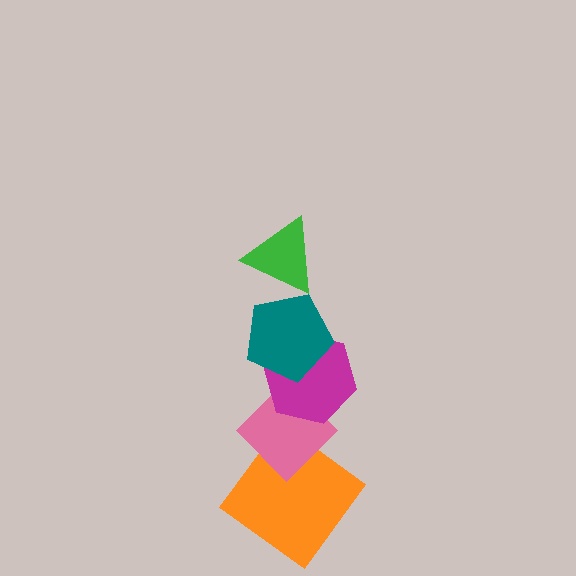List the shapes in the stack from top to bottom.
From top to bottom: the green triangle, the teal pentagon, the magenta hexagon, the pink diamond, the orange diamond.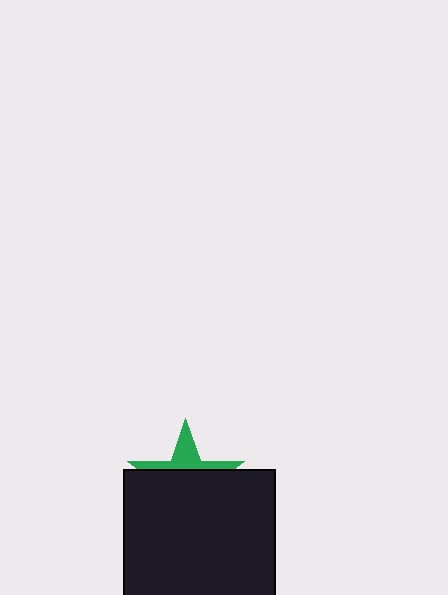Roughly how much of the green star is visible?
A small part of it is visible (roughly 34%).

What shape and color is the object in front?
The object in front is a black square.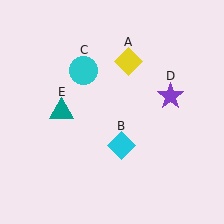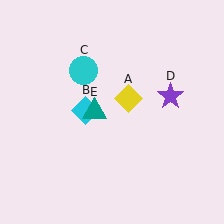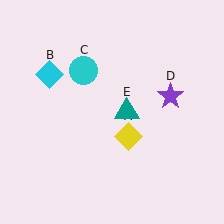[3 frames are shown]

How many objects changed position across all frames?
3 objects changed position: yellow diamond (object A), cyan diamond (object B), teal triangle (object E).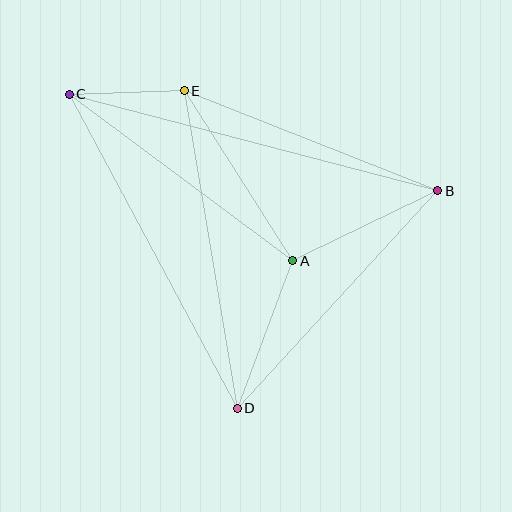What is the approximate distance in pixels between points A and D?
The distance between A and D is approximately 157 pixels.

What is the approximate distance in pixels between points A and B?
The distance between A and B is approximately 161 pixels.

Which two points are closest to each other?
Points C and E are closest to each other.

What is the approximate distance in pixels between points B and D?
The distance between B and D is approximately 296 pixels.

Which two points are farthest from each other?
Points B and C are farthest from each other.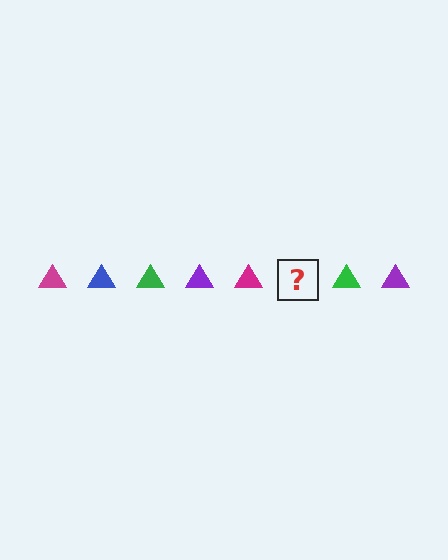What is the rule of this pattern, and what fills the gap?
The rule is that the pattern cycles through magenta, blue, green, purple triangles. The gap should be filled with a blue triangle.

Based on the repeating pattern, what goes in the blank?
The blank should be a blue triangle.